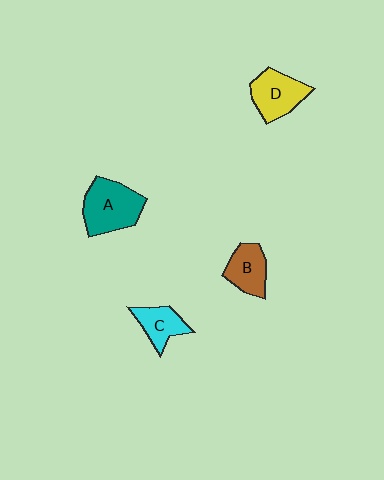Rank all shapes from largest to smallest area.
From largest to smallest: A (teal), D (yellow), B (brown), C (cyan).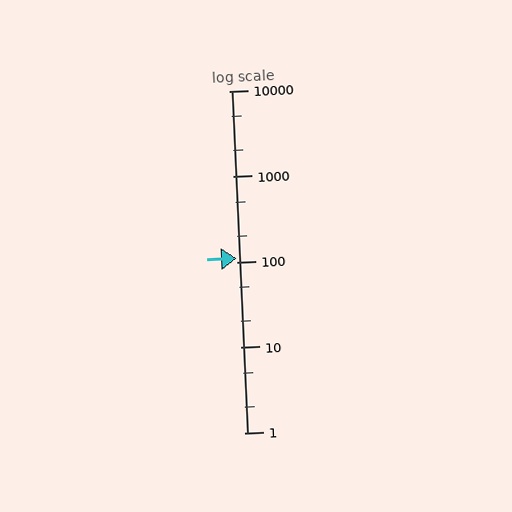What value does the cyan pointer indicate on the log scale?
The pointer indicates approximately 110.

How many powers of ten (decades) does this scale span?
The scale spans 4 decades, from 1 to 10000.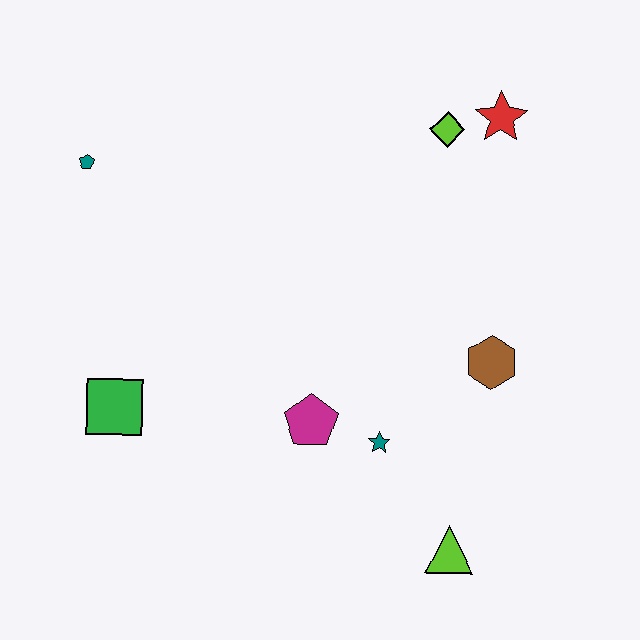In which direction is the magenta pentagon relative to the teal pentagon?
The magenta pentagon is below the teal pentagon.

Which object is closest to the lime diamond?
The red star is closest to the lime diamond.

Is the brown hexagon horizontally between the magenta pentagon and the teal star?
No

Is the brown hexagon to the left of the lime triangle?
No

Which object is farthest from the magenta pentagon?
The red star is farthest from the magenta pentagon.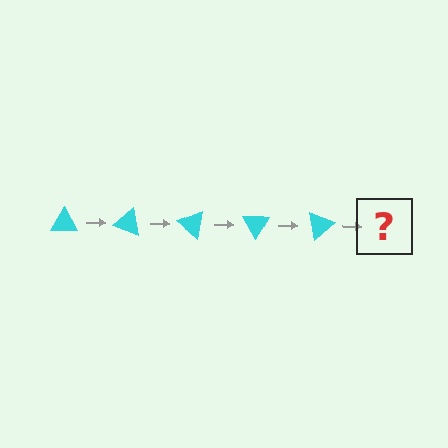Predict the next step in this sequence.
The next step is a cyan triangle rotated 100 degrees.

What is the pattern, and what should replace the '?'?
The pattern is that the triangle rotates 20 degrees each step. The '?' should be a cyan triangle rotated 100 degrees.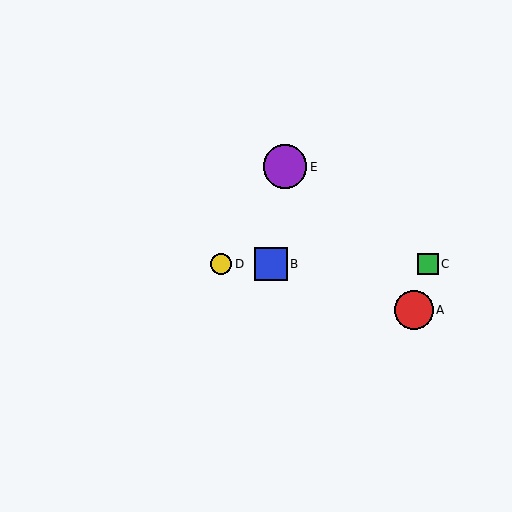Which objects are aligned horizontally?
Objects B, C, D are aligned horizontally.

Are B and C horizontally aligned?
Yes, both are at y≈264.